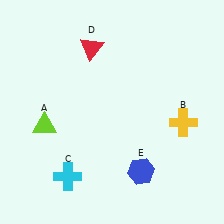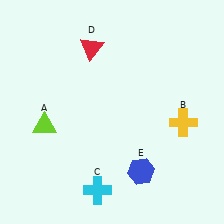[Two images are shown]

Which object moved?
The cyan cross (C) moved right.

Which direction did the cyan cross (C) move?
The cyan cross (C) moved right.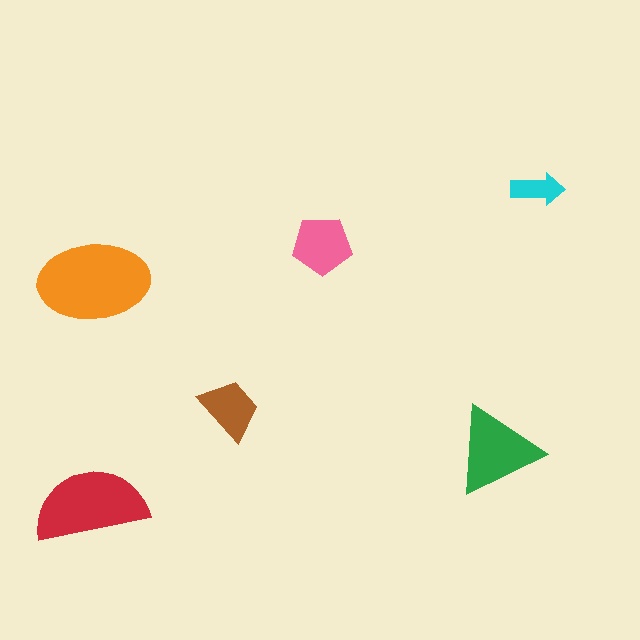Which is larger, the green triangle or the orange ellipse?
The orange ellipse.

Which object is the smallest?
The cyan arrow.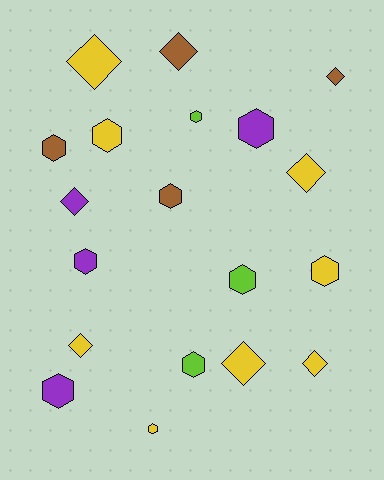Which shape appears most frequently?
Hexagon, with 11 objects.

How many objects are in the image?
There are 19 objects.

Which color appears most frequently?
Yellow, with 8 objects.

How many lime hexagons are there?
There are 3 lime hexagons.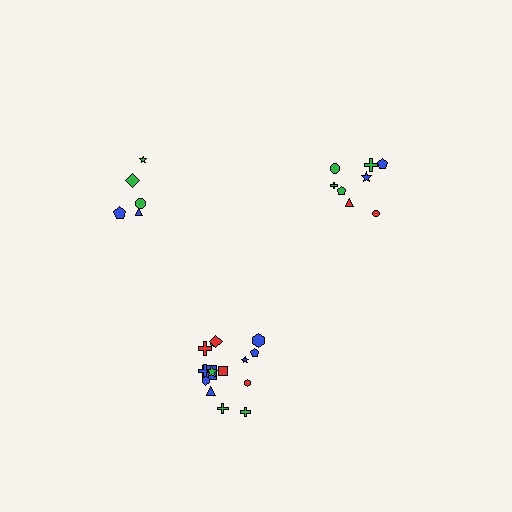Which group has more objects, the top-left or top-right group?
The top-right group.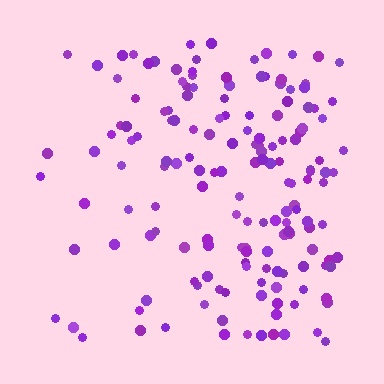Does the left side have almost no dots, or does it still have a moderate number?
Still a moderate number, just noticeably fewer than the right.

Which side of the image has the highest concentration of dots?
The right.